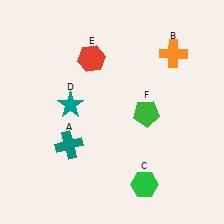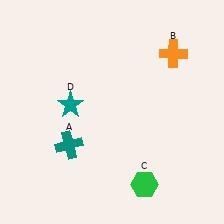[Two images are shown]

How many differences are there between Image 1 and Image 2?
There are 2 differences between the two images.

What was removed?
The green pentagon (F), the red hexagon (E) were removed in Image 2.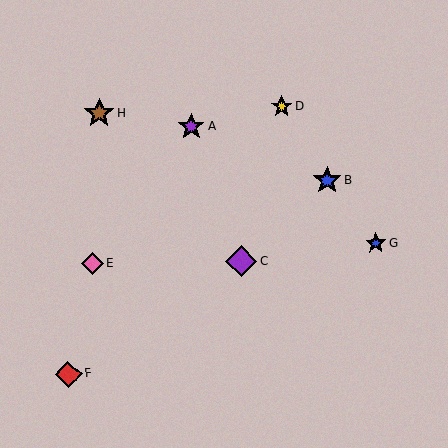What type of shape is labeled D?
Shape D is a yellow star.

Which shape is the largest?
The purple diamond (labeled C) is the largest.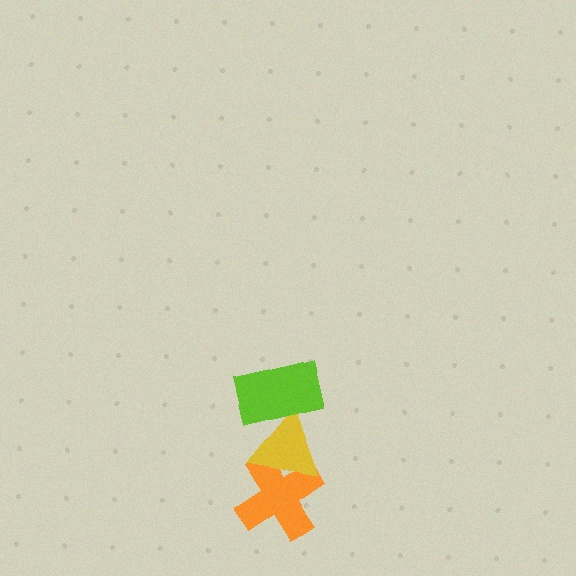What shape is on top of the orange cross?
The yellow triangle is on top of the orange cross.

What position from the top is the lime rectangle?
The lime rectangle is 1st from the top.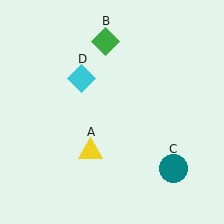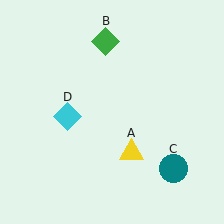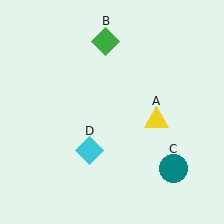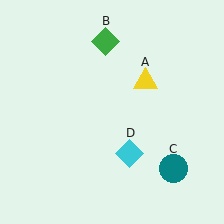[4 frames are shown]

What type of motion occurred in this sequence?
The yellow triangle (object A), cyan diamond (object D) rotated counterclockwise around the center of the scene.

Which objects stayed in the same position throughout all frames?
Green diamond (object B) and teal circle (object C) remained stationary.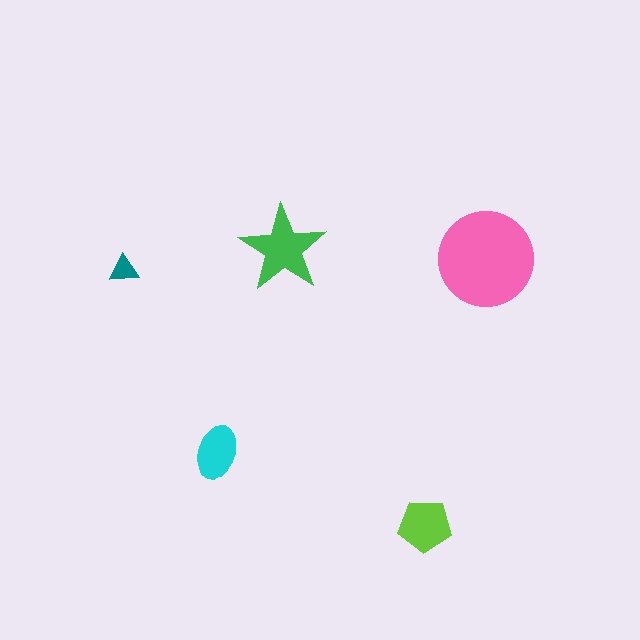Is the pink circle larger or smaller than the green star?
Larger.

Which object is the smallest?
The teal triangle.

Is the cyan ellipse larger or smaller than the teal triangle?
Larger.